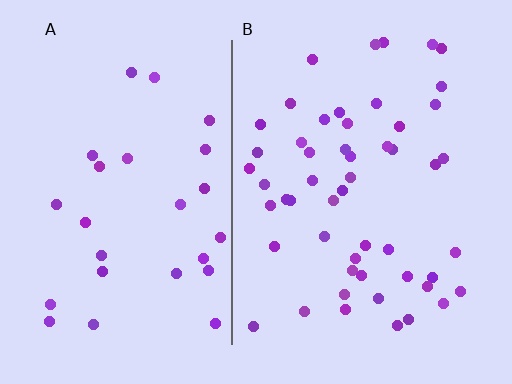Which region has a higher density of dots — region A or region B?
B (the right).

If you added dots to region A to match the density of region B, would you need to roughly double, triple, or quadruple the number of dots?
Approximately double.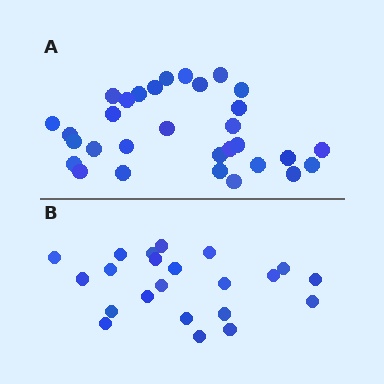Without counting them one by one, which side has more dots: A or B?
Region A (the top region) has more dots.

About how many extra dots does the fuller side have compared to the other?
Region A has roughly 8 or so more dots than region B.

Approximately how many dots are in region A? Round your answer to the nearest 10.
About 30 dots. (The exact count is 31, which rounds to 30.)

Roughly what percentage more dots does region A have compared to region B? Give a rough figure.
About 40% more.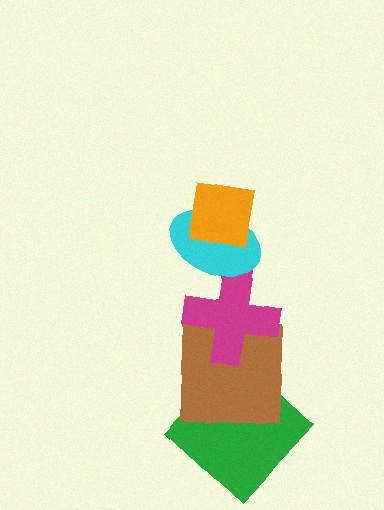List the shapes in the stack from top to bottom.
From top to bottom: the orange square, the cyan ellipse, the magenta cross, the brown square, the green diamond.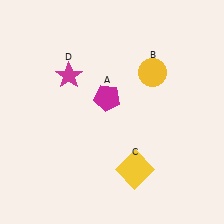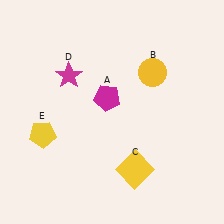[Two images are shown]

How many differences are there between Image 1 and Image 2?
There is 1 difference between the two images.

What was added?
A yellow pentagon (E) was added in Image 2.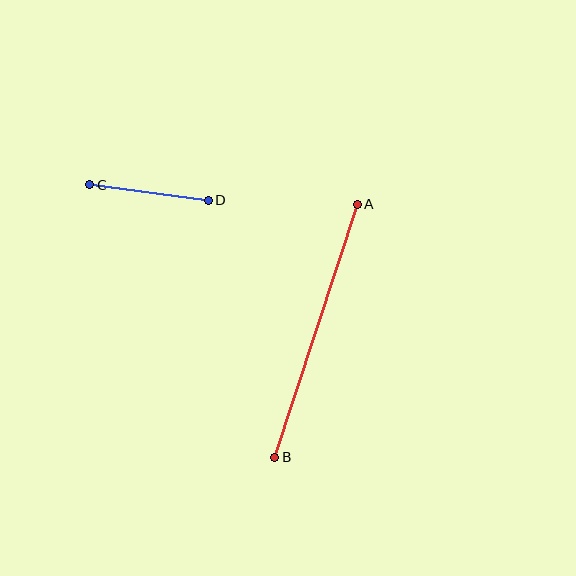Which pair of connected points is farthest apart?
Points A and B are farthest apart.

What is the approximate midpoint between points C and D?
The midpoint is at approximately (149, 193) pixels.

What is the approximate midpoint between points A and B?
The midpoint is at approximately (316, 331) pixels.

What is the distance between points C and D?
The distance is approximately 120 pixels.